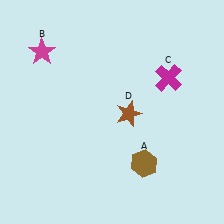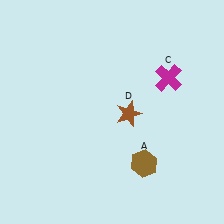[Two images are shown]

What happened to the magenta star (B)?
The magenta star (B) was removed in Image 2. It was in the top-left area of Image 1.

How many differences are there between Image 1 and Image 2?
There is 1 difference between the two images.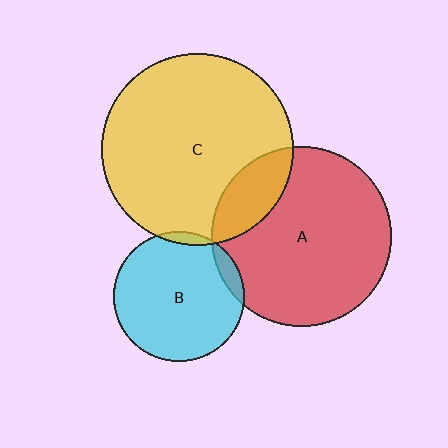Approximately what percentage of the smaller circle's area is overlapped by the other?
Approximately 5%.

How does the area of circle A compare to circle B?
Approximately 1.9 times.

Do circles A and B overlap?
Yes.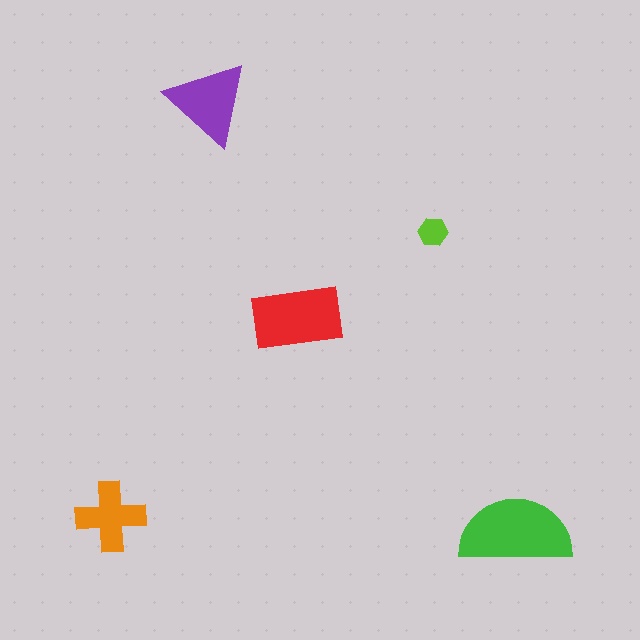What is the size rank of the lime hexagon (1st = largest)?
5th.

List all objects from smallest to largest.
The lime hexagon, the orange cross, the purple triangle, the red rectangle, the green semicircle.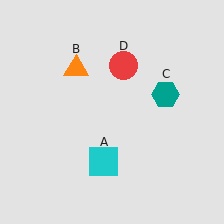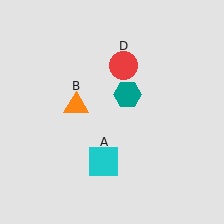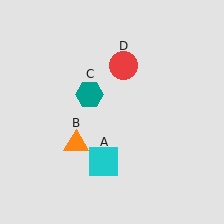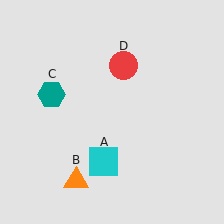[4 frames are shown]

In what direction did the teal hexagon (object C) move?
The teal hexagon (object C) moved left.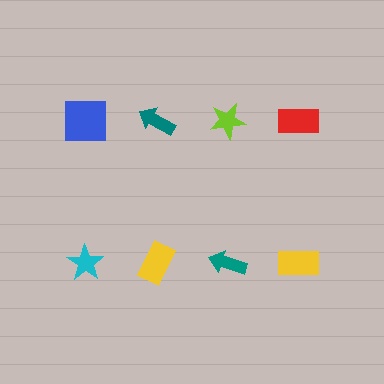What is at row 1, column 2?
A teal arrow.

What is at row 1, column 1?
A blue square.